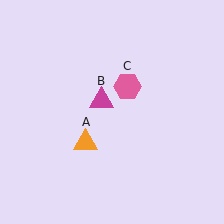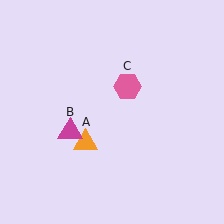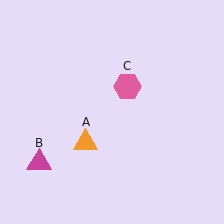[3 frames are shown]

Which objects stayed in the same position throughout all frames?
Orange triangle (object A) and pink hexagon (object C) remained stationary.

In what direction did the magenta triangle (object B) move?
The magenta triangle (object B) moved down and to the left.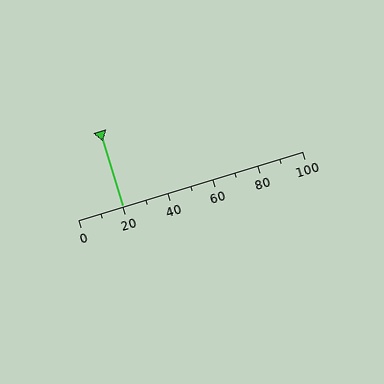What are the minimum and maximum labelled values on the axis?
The axis runs from 0 to 100.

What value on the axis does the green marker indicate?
The marker indicates approximately 20.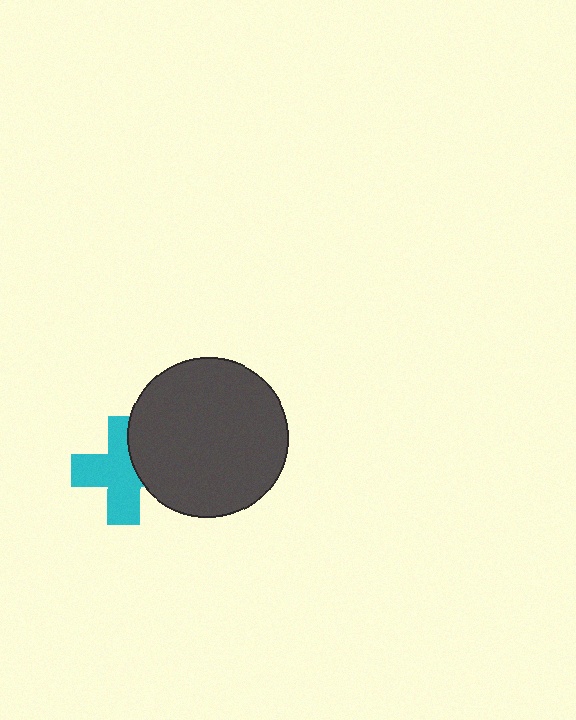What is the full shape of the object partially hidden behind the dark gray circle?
The partially hidden object is a cyan cross.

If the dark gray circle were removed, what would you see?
You would see the complete cyan cross.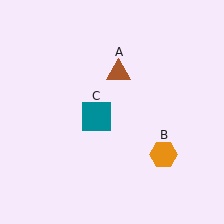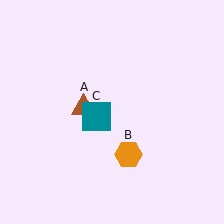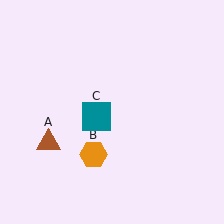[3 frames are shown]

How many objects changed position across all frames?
2 objects changed position: brown triangle (object A), orange hexagon (object B).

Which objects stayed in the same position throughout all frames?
Teal square (object C) remained stationary.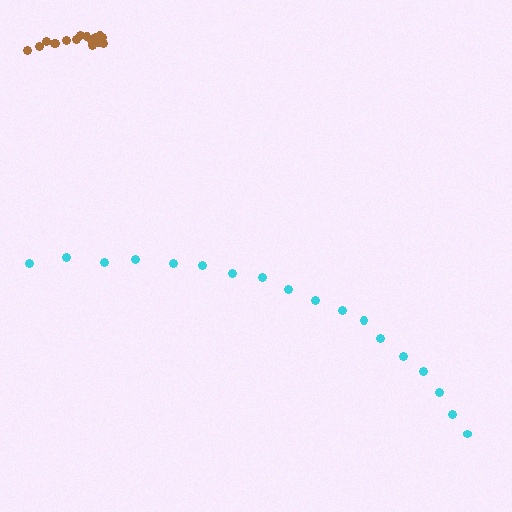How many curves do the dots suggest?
There are 2 distinct paths.